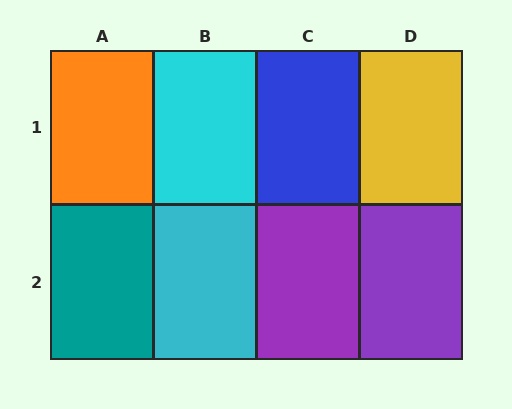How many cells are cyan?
2 cells are cyan.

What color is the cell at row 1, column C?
Blue.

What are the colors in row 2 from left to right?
Teal, cyan, purple, purple.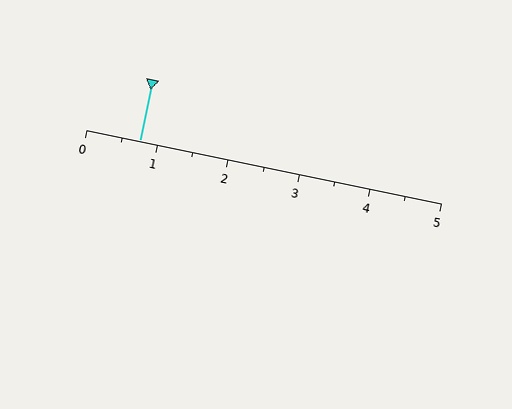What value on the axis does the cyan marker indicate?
The marker indicates approximately 0.8.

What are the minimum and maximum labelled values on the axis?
The axis runs from 0 to 5.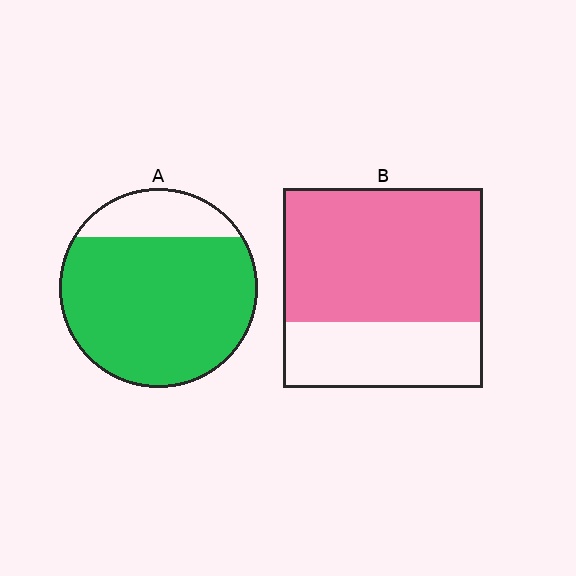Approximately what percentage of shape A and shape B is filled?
A is approximately 80% and B is approximately 65%.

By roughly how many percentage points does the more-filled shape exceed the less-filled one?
By roughly 15 percentage points (A over B).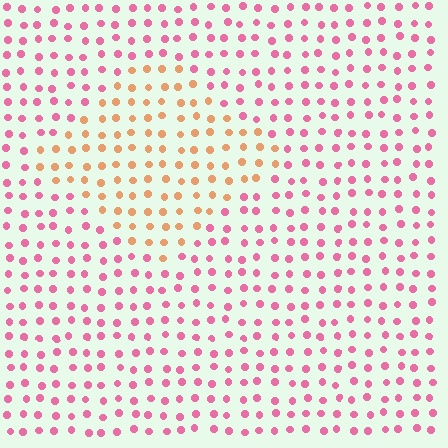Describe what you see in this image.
The image is filled with small pink elements in a uniform arrangement. A diamond-shaped region is visible where the elements are tinted to a slightly different hue, forming a subtle color boundary.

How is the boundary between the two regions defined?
The boundary is defined purely by a slight shift in hue (about 50 degrees). Spacing, size, and orientation are identical on both sides.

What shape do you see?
I see a diamond.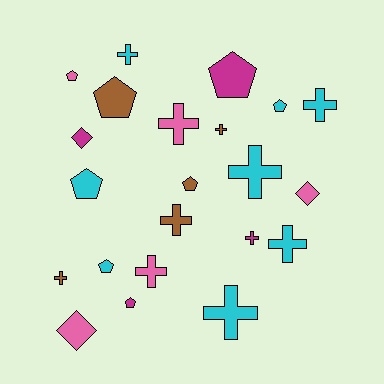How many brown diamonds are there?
There are no brown diamonds.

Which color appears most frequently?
Cyan, with 8 objects.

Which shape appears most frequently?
Cross, with 11 objects.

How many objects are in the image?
There are 22 objects.